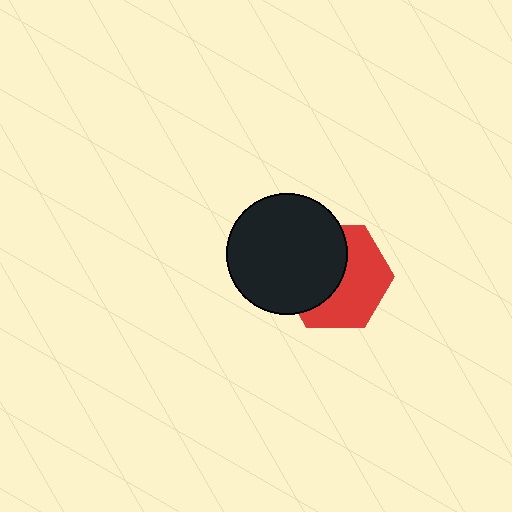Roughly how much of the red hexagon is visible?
About half of it is visible (roughly 52%).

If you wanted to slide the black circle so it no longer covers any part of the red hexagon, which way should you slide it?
Slide it left — that is the most direct way to separate the two shapes.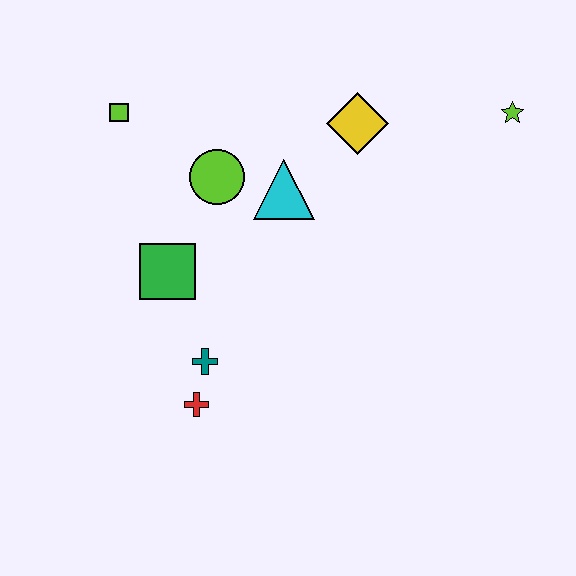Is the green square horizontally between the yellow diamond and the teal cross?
No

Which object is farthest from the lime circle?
The lime star is farthest from the lime circle.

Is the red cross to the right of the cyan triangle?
No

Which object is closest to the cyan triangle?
The lime circle is closest to the cyan triangle.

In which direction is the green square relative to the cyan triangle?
The green square is to the left of the cyan triangle.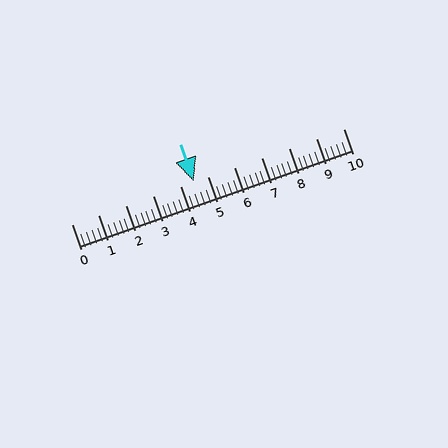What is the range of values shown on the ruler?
The ruler shows values from 0 to 10.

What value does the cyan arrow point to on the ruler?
The cyan arrow points to approximately 4.5.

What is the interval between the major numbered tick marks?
The major tick marks are spaced 1 units apart.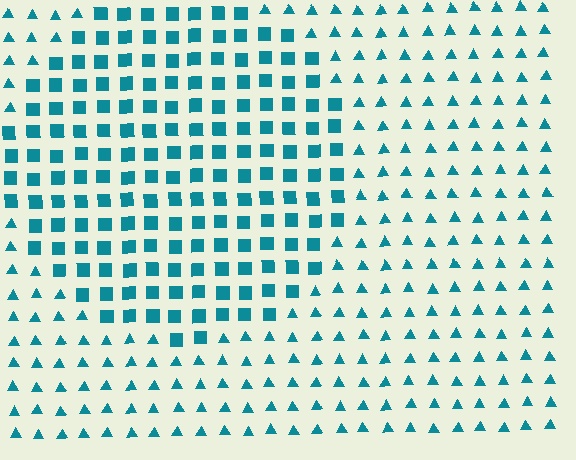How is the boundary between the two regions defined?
The boundary is defined by a change in element shape: squares inside vs. triangles outside. All elements share the same color and spacing.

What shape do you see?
I see a circle.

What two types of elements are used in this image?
The image uses squares inside the circle region and triangles outside it.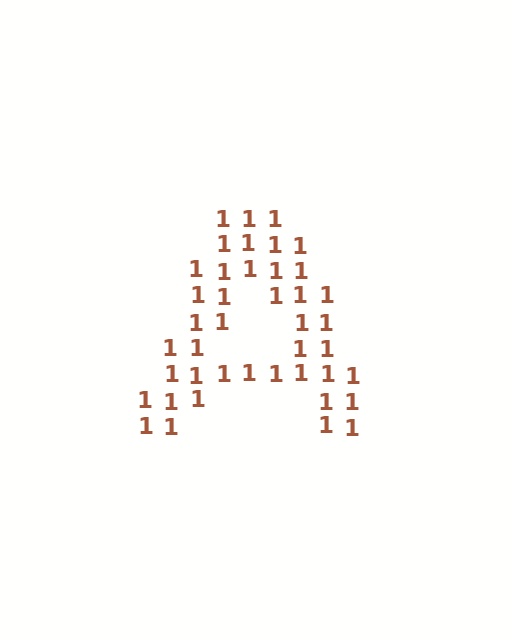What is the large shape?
The large shape is the letter A.